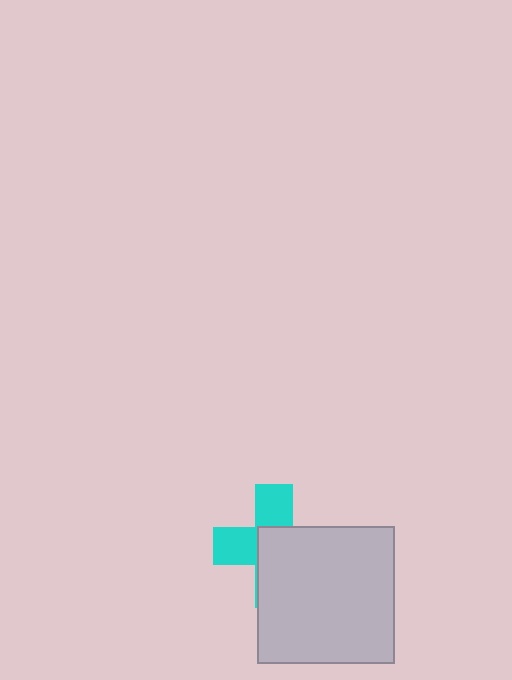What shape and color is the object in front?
The object in front is a light gray square.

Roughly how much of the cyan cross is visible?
A small part of it is visible (roughly 42%).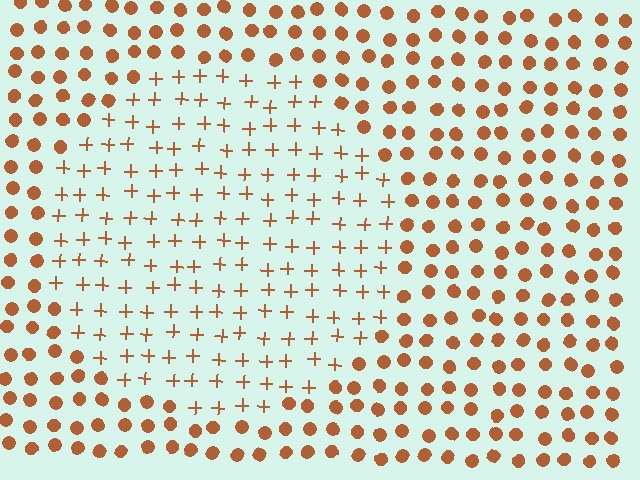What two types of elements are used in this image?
The image uses plus signs inside the circle region and circles outside it.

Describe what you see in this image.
The image is filled with small brown elements arranged in a uniform grid. A circle-shaped region contains plus signs, while the surrounding area contains circles. The boundary is defined purely by the change in element shape.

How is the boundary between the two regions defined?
The boundary is defined by a change in element shape: plus signs inside vs. circles outside. All elements share the same color and spacing.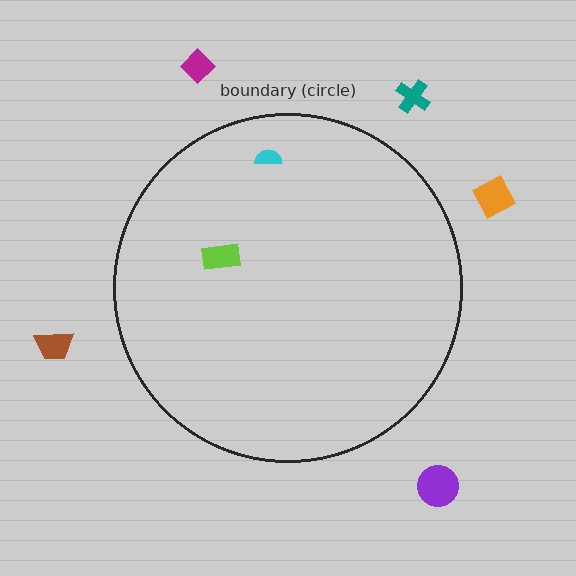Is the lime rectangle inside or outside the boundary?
Inside.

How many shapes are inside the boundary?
2 inside, 5 outside.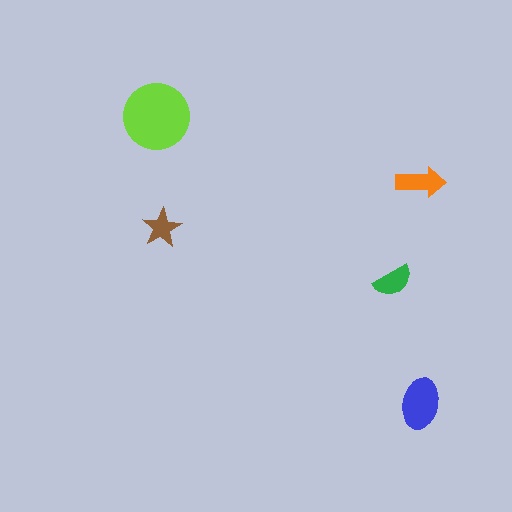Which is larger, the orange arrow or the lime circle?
The lime circle.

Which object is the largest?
The lime circle.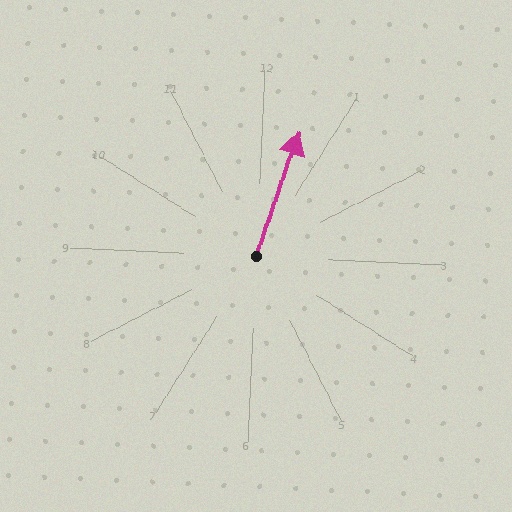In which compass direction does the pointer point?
North.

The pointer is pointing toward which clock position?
Roughly 1 o'clock.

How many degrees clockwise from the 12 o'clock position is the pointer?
Approximately 17 degrees.